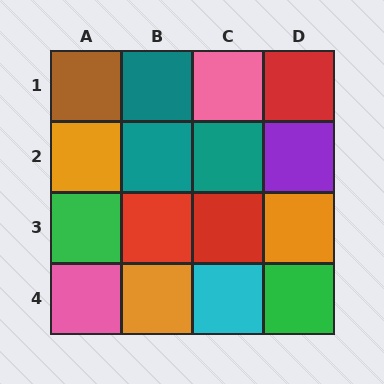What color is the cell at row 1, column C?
Pink.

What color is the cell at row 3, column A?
Green.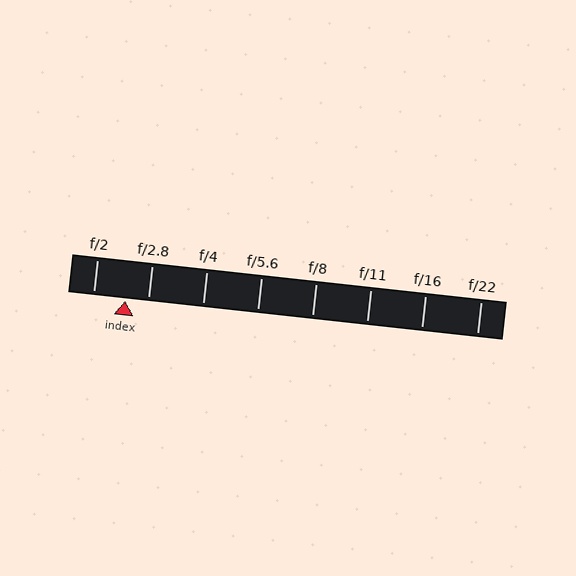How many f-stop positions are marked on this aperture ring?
There are 8 f-stop positions marked.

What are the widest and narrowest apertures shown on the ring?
The widest aperture shown is f/2 and the narrowest is f/22.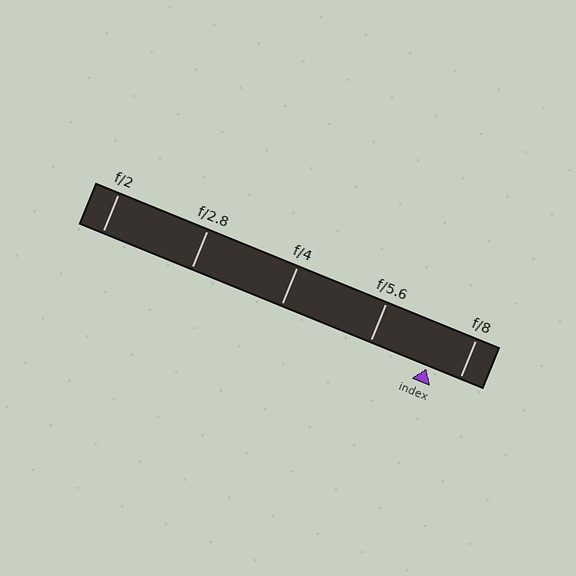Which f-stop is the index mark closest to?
The index mark is closest to f/8.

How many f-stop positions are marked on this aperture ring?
There are 5 f-stop positions marked.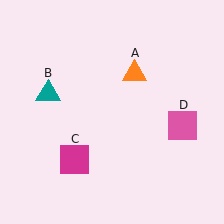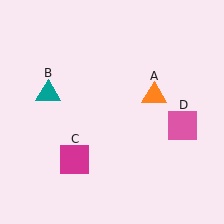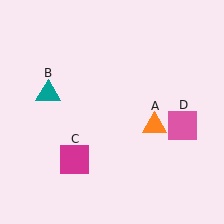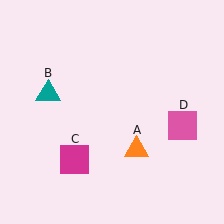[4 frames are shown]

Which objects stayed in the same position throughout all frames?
Teal triangle (object B) and magenta square (object C) and pink square (object D) remained stationary.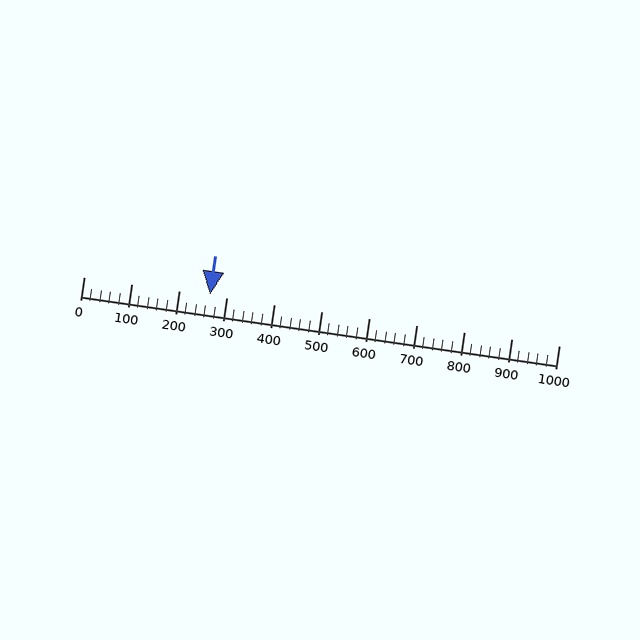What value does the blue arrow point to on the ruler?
The blue arrow points to approximately 266.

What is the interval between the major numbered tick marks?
The major tick marks are spaced 100 units apart.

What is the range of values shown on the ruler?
The ruler shows values from 0 to 1000.